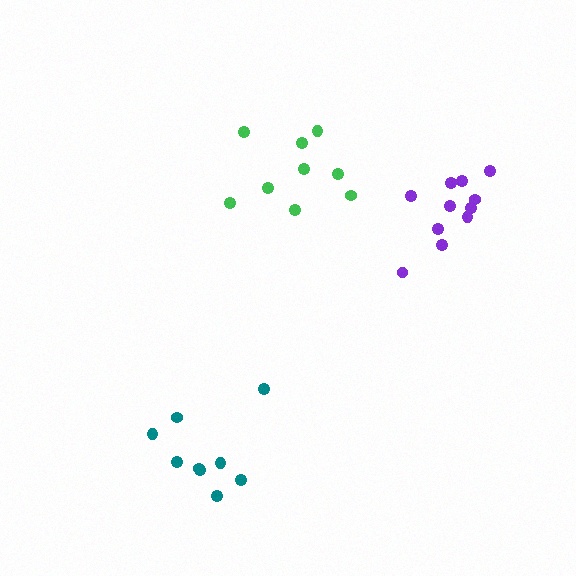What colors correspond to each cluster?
The clusters are colored: purple, teal, green.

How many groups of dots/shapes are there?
There are 3 groups.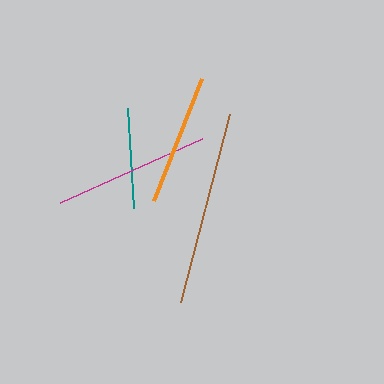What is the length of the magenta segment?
The magenta segment is approximately 156 pixels long.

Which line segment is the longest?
The brown line is the longest at approximately 194 pixels.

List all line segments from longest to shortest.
From longest to shortest: brown, magenta, orange, teal.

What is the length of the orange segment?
The orange segment is approximately 131 pixels long.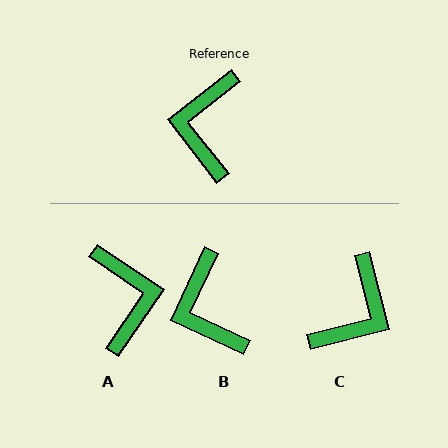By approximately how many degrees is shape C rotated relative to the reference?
Approximately 156 degrees counter-clockwise.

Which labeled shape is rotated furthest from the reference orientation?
A, about 162 degrees away.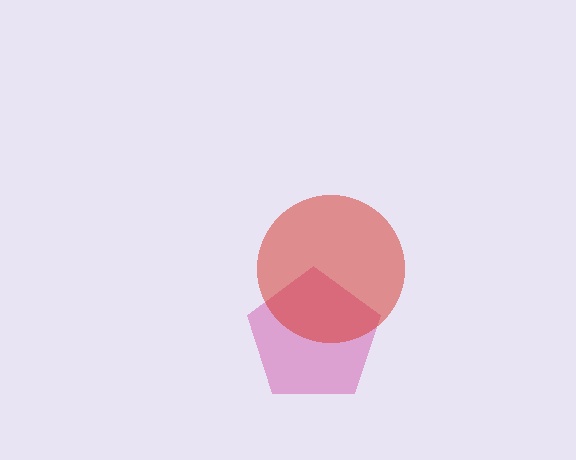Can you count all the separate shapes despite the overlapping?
Yes, there are 2 separate shapes.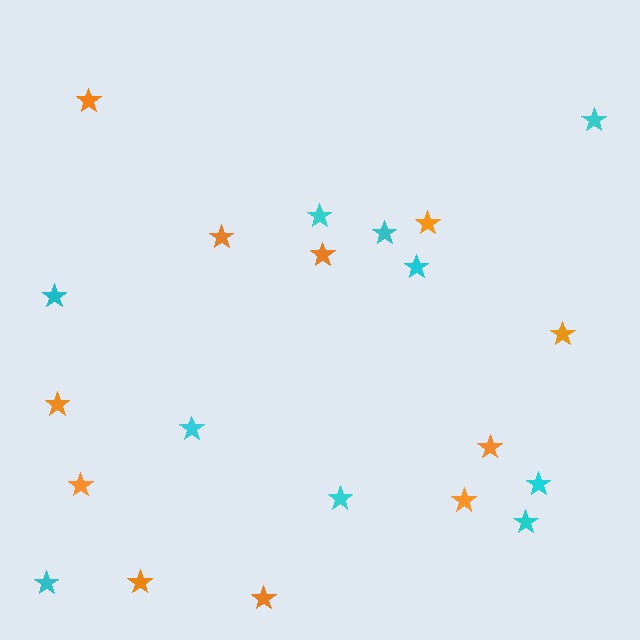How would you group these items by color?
There are 2 groups: one group of orange stars (11) and one group of cyan stars (10).